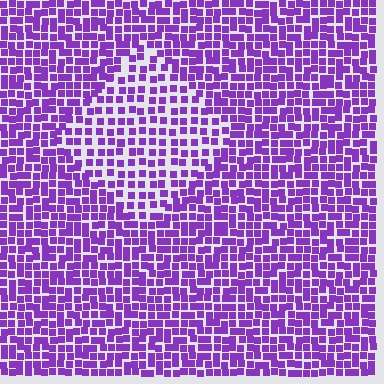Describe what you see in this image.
The image contains small purple elements arranged at two different densities. A diamond-shaped region is visible where the elements are less densely packed than the surrounding area.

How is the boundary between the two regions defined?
The boundary is defined by a change in element density (approximately 1.6x ratio). All elements are the same color, size, and shape.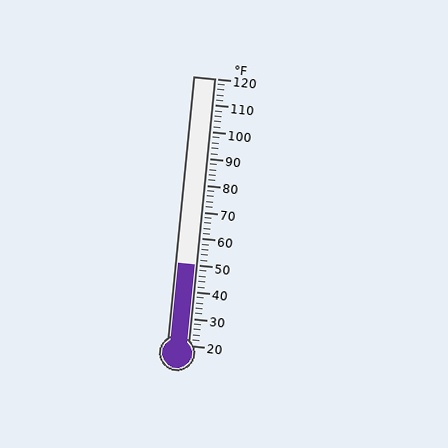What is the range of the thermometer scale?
The thermometer scale ranges from 20°F to 120°F.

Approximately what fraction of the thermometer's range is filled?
The thermometer is filled to approximately 30% of its range.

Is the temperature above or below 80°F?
The temperature is below 80°F.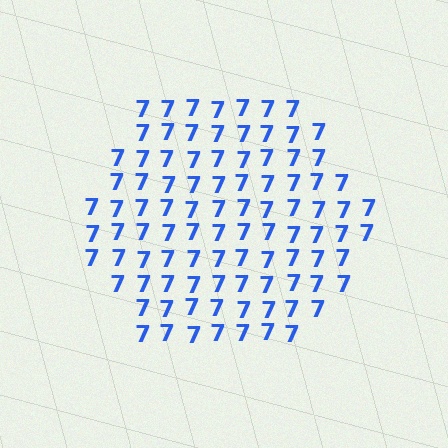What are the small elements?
The small elements are digit 7's.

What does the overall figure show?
The overall figure shows a hexagon.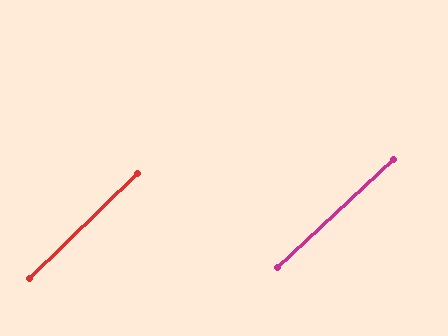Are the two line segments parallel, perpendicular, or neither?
Parallel — their directions differ by only 1.1°.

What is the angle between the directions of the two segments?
Approximately 1 degree.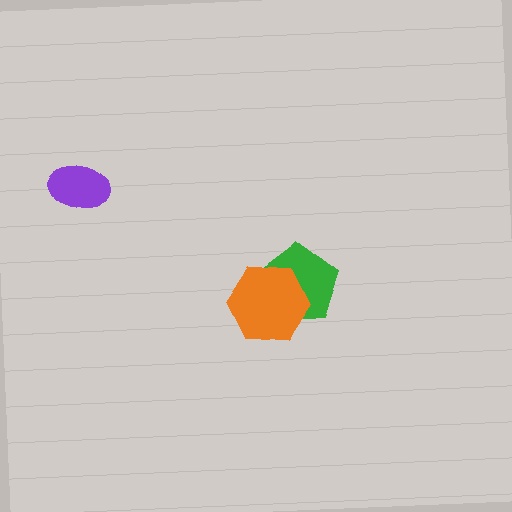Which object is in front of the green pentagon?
The orange hexagon is in front of the green pentagon.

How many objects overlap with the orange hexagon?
1 object overlaps with the orange hexagon.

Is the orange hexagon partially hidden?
No, no other shape covers it.